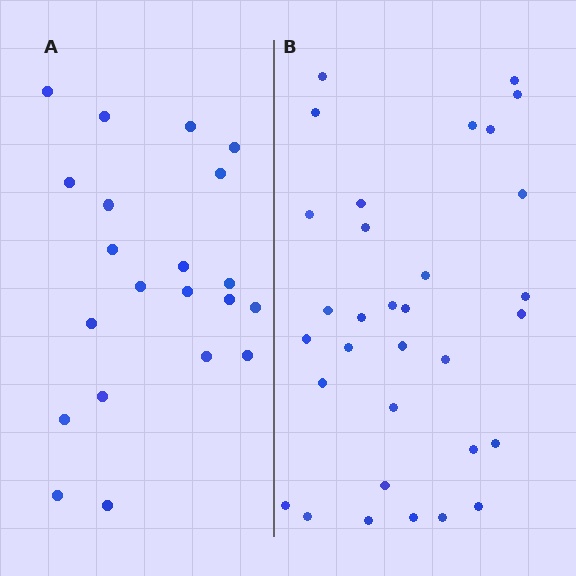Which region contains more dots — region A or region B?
Region B (the right region) has more dots.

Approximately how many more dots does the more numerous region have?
Region B has roughly 12 or so more dots than region A.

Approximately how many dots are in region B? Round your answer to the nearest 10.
About 30 dots. (The exact count is 32, which rounds to 30.)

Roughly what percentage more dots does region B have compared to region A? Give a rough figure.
About 50% more.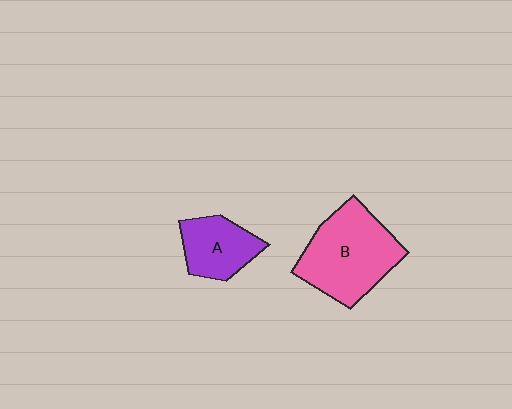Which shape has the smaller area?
Shape A (purple).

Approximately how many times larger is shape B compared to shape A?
Approximately 1.8 times.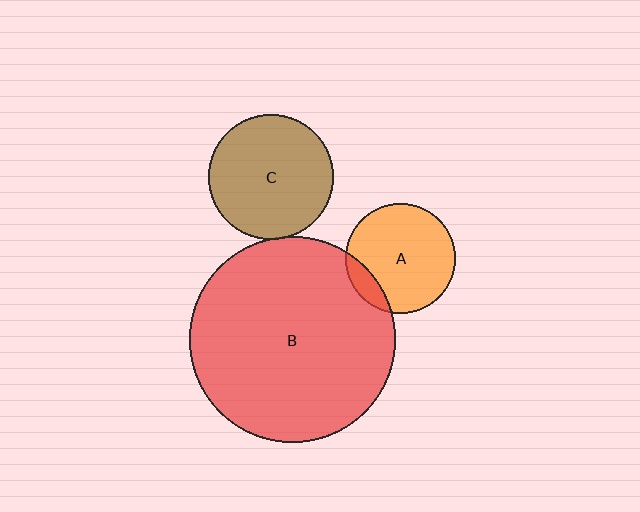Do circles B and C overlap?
Yes.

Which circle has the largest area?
Circle B (red).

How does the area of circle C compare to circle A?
Approximately 1.3 times.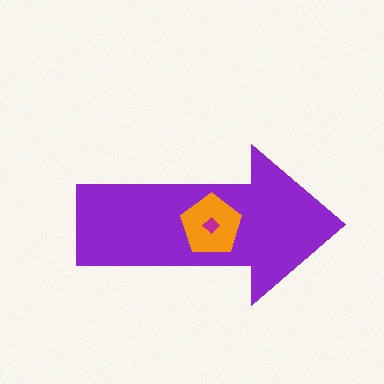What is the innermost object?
The magenta diamond.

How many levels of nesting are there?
3.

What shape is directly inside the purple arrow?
The orange pentagon.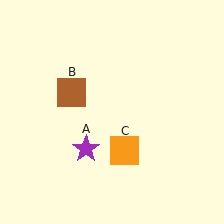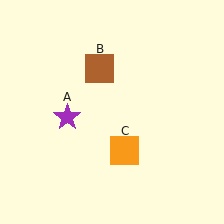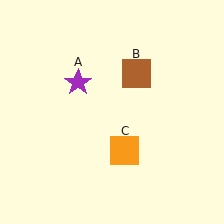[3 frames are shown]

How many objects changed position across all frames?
2 objects changed position: purple star (object A), brown square (object B).